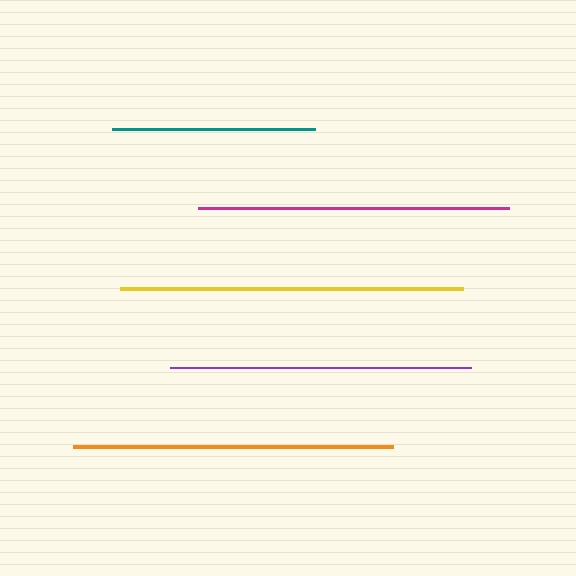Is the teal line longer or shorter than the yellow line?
The yellow line is longer than the teal line.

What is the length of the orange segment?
The orange segment is approximately 320 pixels long.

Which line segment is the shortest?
The teal line is the shortest at approximately 203 pixels.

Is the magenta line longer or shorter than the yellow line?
The yellow line is longer than the magenta line.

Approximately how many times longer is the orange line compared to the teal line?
The orange line is approximately 1.6 times the length of the teal line.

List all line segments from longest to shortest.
From longest to shortest: yellow, orange, magenta, purple, teal.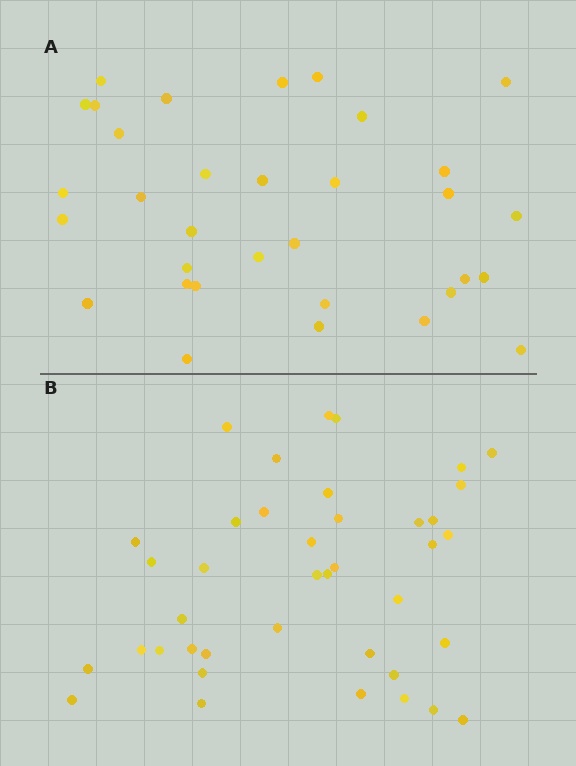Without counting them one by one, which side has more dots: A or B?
Region B (the bottom region) has more dots.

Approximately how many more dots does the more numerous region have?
Region B has roughly 8 or so more dots than region A.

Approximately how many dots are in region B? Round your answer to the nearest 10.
About 40 dots.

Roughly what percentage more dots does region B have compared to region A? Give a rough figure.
About 20% more.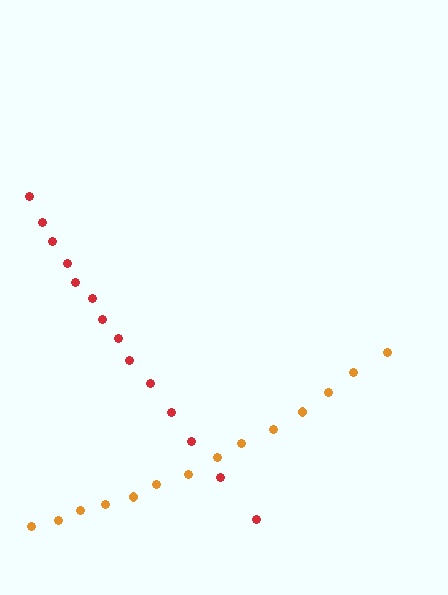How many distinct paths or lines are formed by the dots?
There are 2 distinct paths.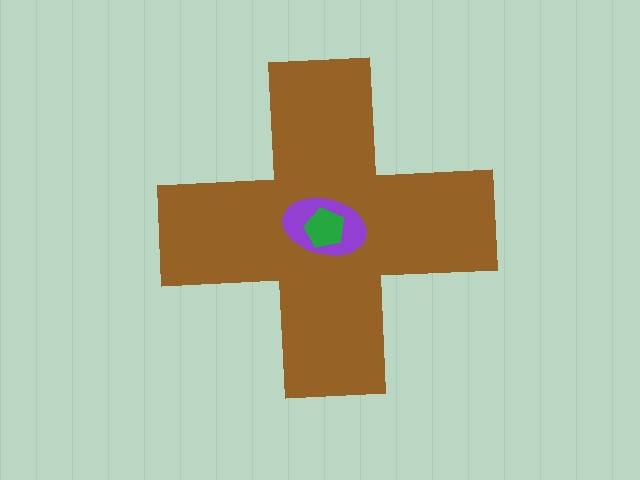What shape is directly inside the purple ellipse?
The green pentagon.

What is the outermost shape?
The brown cross.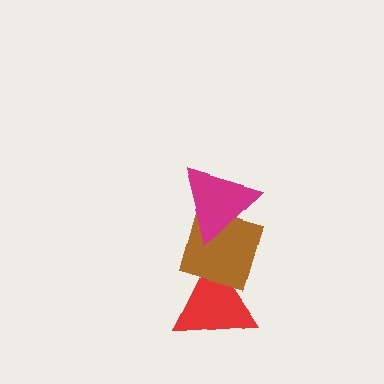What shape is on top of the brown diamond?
The magenta triangle is on top of the brown diamond.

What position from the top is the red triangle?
The red triangle is 3rd from the top.